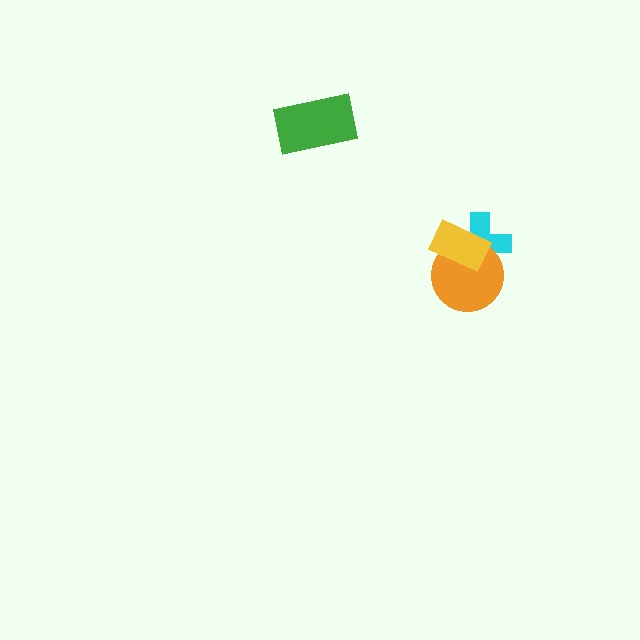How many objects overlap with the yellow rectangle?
2 objects overlap with the yellow rectangle.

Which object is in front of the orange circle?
The yellow rectangle is in front of the orange circle.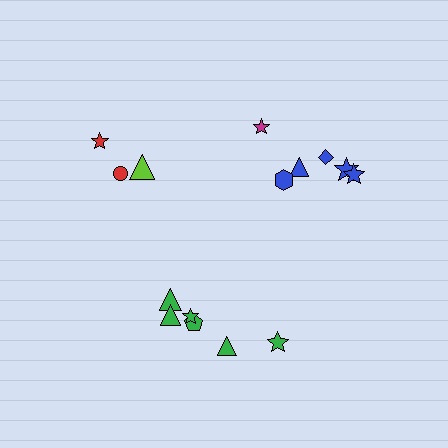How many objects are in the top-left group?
There are 3 objects.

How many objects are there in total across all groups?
There are 15 objects.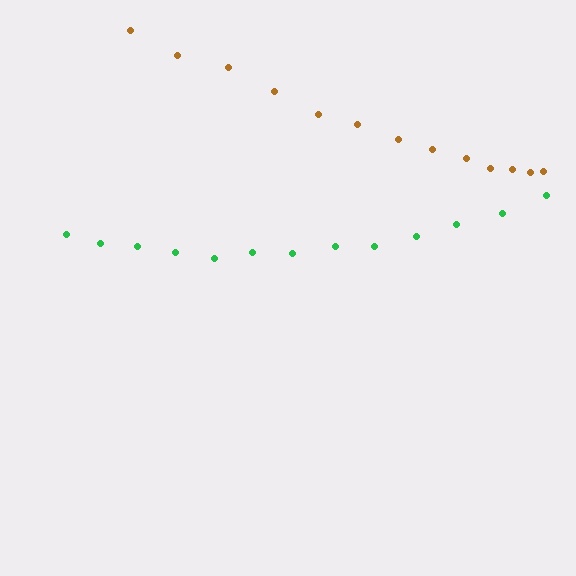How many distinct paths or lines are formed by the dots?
There are 2 distinct paths.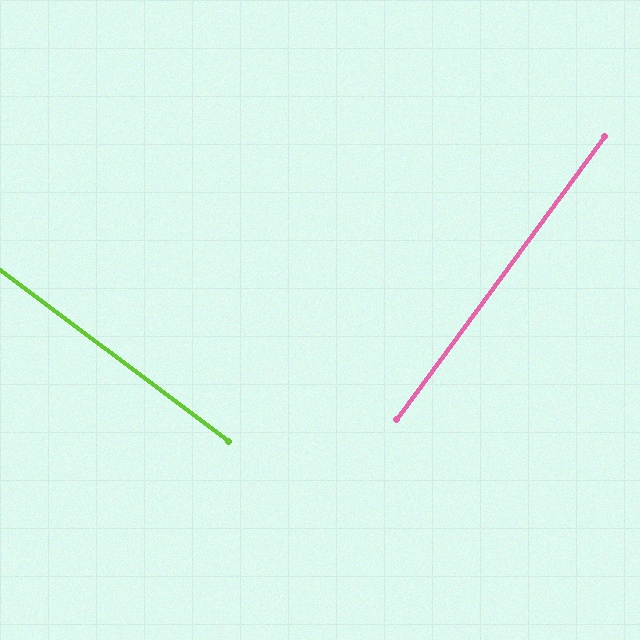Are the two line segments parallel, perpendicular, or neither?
Perpendicular — they meet at approximately 90°.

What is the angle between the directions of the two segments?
Approximately 90 degrees.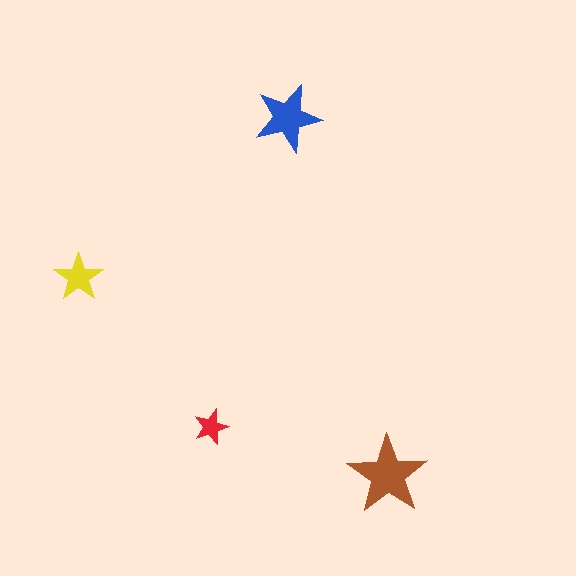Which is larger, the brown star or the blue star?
The brown one.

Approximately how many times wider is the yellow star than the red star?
About 1.5 times wider.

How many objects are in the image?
There are 4 objects in the image.